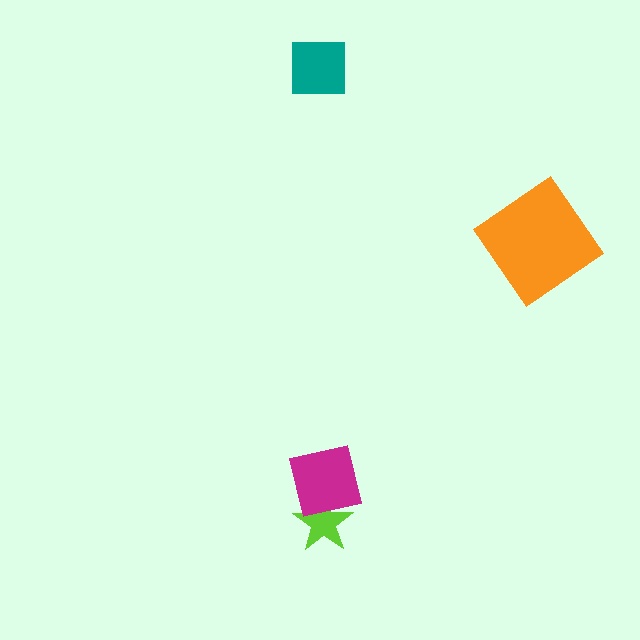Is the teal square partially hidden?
No, no other shape covers it.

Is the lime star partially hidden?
Yes, it is partially covered by another shape.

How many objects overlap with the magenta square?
1 object overlaps with the magenta square.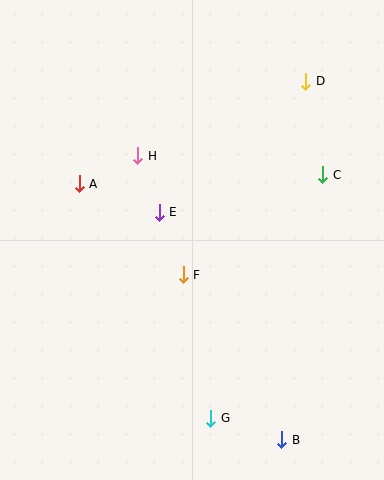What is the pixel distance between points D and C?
The distance between D and C is 95 pixels.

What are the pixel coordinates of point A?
Point A is at (79, 184).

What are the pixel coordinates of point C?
Point C is at (323, 175).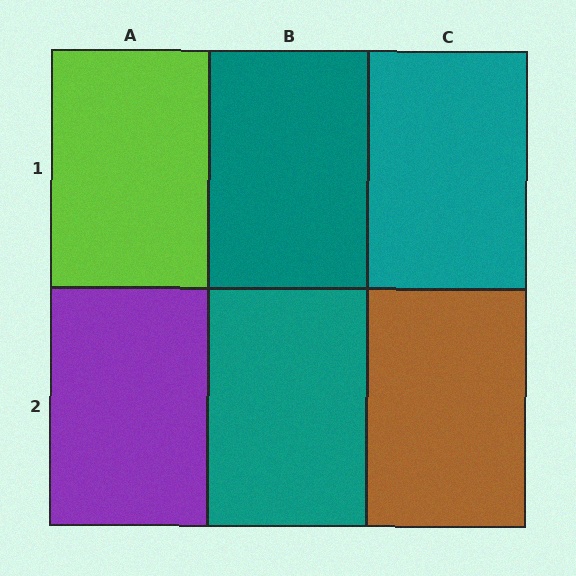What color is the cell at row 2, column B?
Teal.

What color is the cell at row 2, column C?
Brown.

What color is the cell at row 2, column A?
Purple.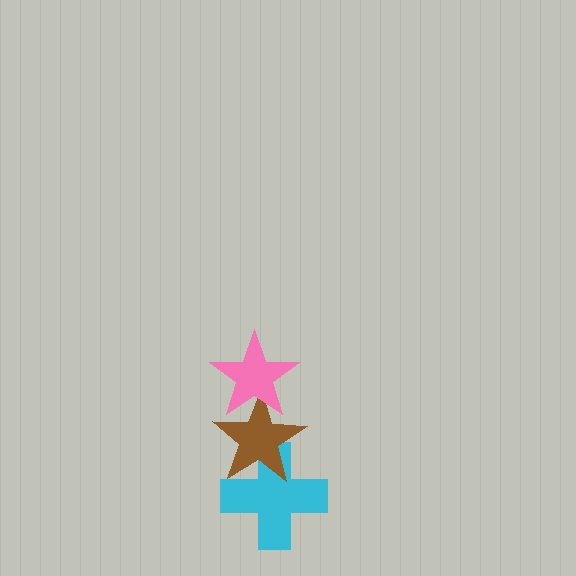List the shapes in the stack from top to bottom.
From top to bottom: the pink star, the brown star, the cyan cross.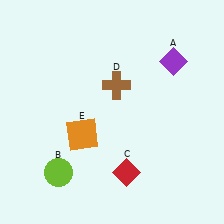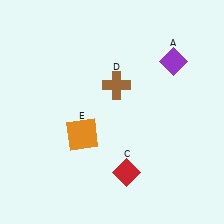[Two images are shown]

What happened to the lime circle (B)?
The lime circle (B) was removed in Image 2. It was in the bottom-left area of Image 1.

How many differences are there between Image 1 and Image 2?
There is 1 difference between the two images.